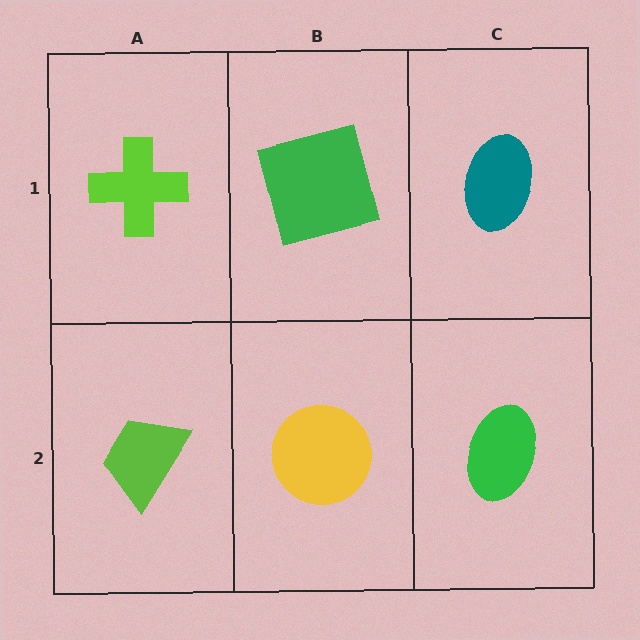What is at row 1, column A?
A lime cross.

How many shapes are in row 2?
3 shapes.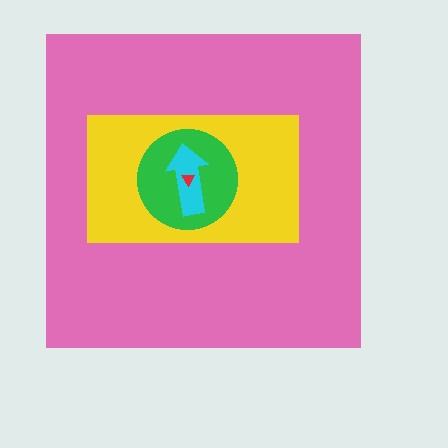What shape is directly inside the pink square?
The yellow rectangle.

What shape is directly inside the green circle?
The cyan arrow.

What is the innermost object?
The red triangle.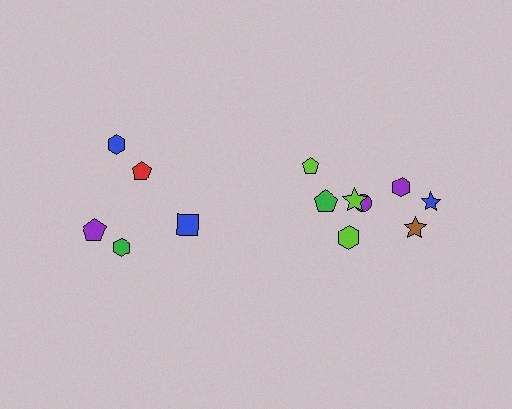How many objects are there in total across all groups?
There are 13 objects.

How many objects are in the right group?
There are 8 objects.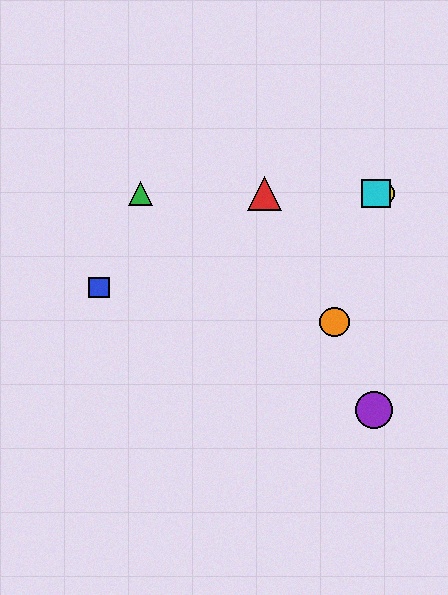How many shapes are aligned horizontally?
4 shapes (the red triangle, the green triangle, the yellow circle, the cyan square) are aligned horizontally.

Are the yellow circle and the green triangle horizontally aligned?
Yes, both are at y≈193.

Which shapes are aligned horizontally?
The red triangle, the green triangle, the yellow circle, the cyan square are aligned horizontally.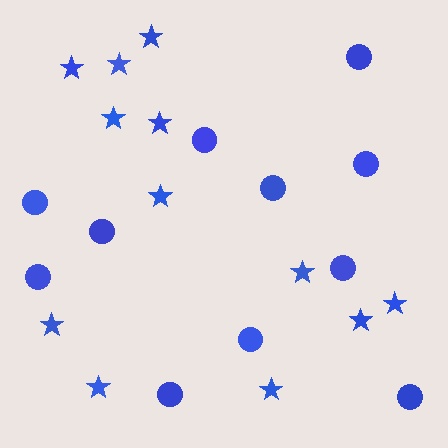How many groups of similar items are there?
There are 2 groups: one group of circles (11) and one group of stars (12).